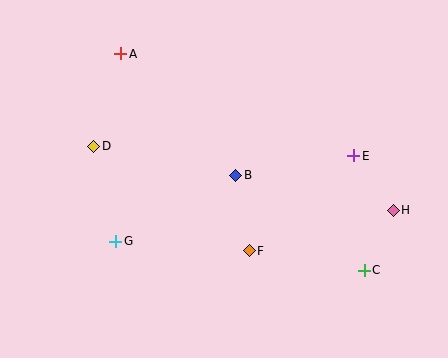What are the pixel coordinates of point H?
Point H is at (393, 210).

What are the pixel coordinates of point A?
Point A is at (121, 54).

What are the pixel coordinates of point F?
Point F is at (249, 251).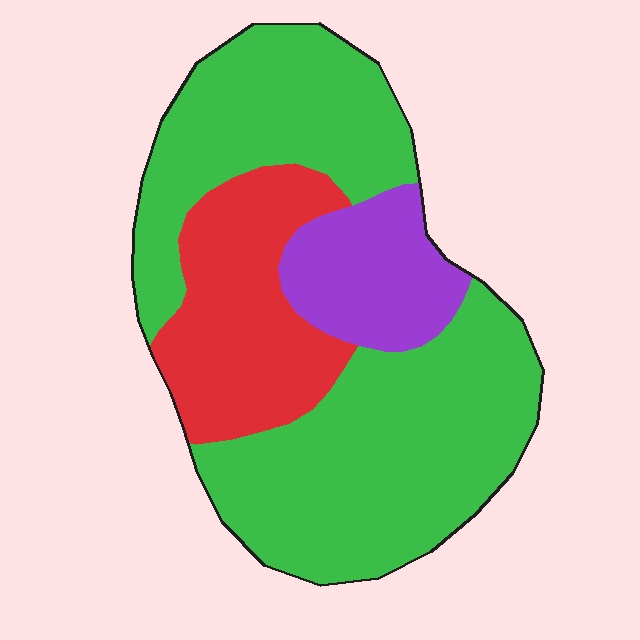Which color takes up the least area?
Purple, at roughly 15%.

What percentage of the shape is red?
Red covers 23% of the shape.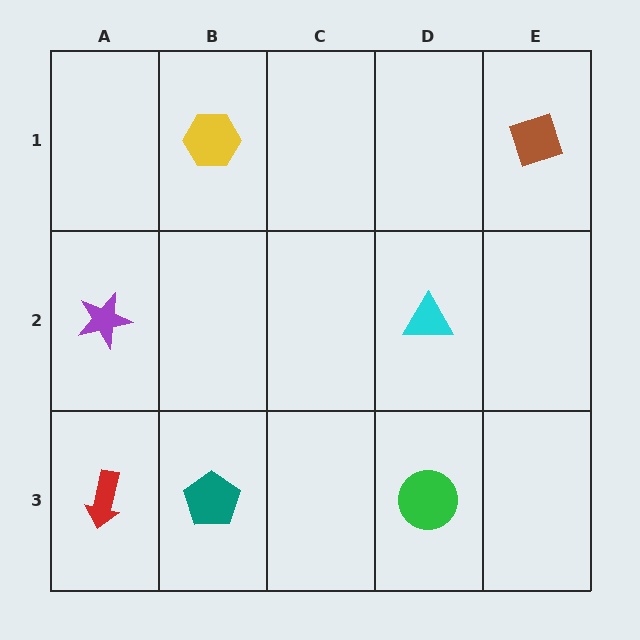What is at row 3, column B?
A teal pentagon.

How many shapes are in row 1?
2 shapes.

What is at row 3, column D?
A green circle.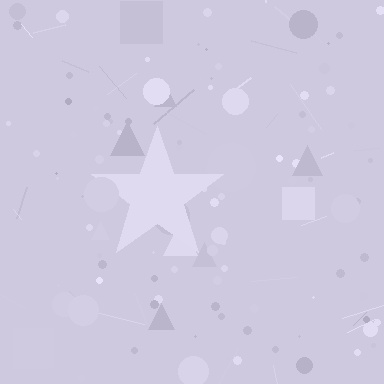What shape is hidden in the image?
A star is hidden in the image.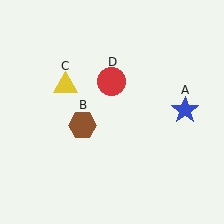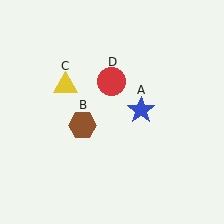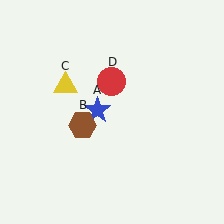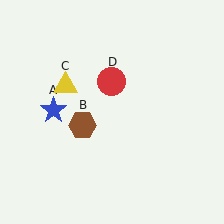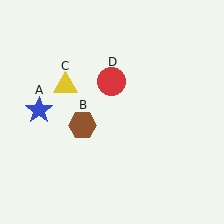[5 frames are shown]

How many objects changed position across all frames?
1 object changed position: blue star (object A).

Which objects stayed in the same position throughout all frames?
Brown hexagon (object B) and yellow triangle (object C) and red circle (object D) remained stationary.